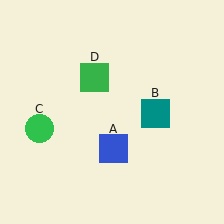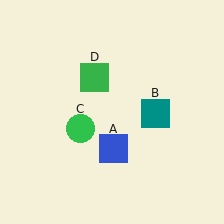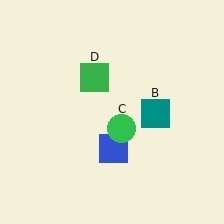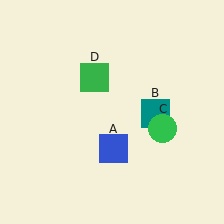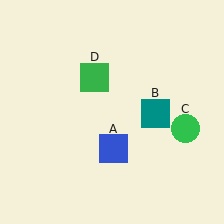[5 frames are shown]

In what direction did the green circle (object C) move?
The green circle (object C) moved right.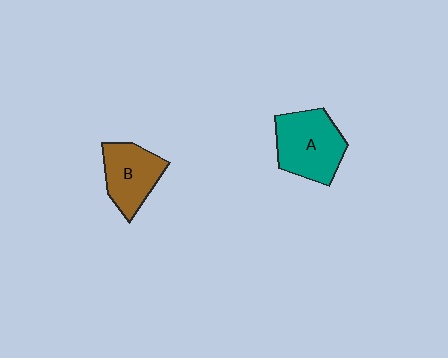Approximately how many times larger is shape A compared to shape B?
Approximately 1.3 times.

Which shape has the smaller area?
Shape B (brown).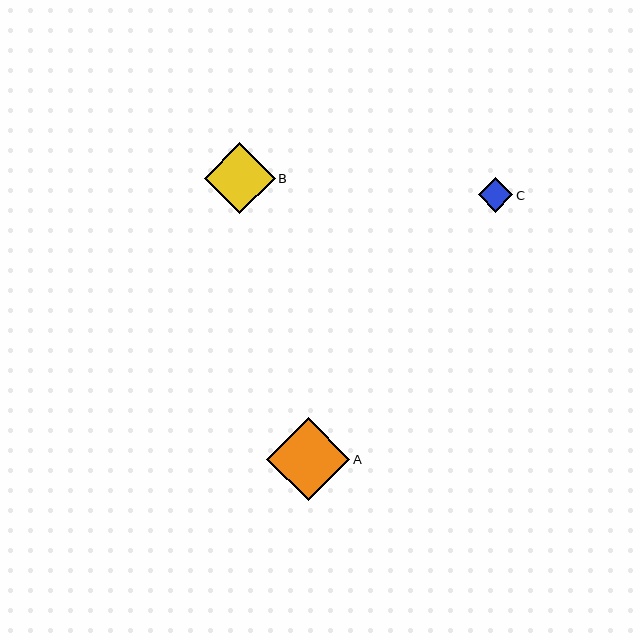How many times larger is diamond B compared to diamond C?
Diamond B is approximately 2.0 times the size of diamond C.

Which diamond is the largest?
Diamond A is the largest with a size of approximately 83 pixels.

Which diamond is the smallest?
Diamond C is the smallest with a size of approximately 35 pixels.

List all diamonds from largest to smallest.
From largest to smallest: A, B, C.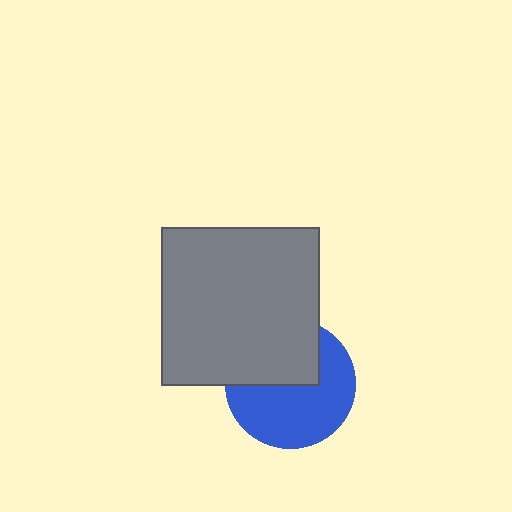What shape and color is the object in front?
The object in front is a gray square.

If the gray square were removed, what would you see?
You would see the complete blue circle.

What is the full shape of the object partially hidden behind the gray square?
The partially hidden object is a blue circle.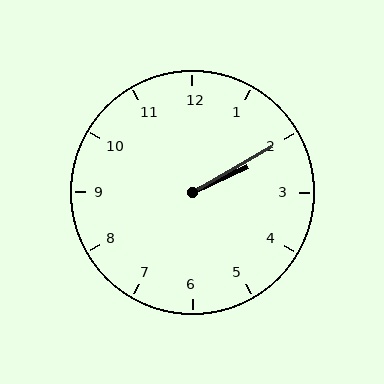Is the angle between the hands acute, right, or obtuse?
It is acute.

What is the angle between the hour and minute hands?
Approximately 5 degrees.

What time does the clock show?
2:10.